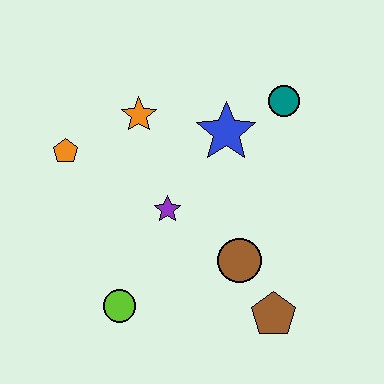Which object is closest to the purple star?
The brown circle is closest to the purple star.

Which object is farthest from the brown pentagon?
The orange pentagon is farthest from the brown pentagon.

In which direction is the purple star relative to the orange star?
The purple star is below the orange star.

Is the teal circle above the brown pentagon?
Yes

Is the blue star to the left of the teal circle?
Yes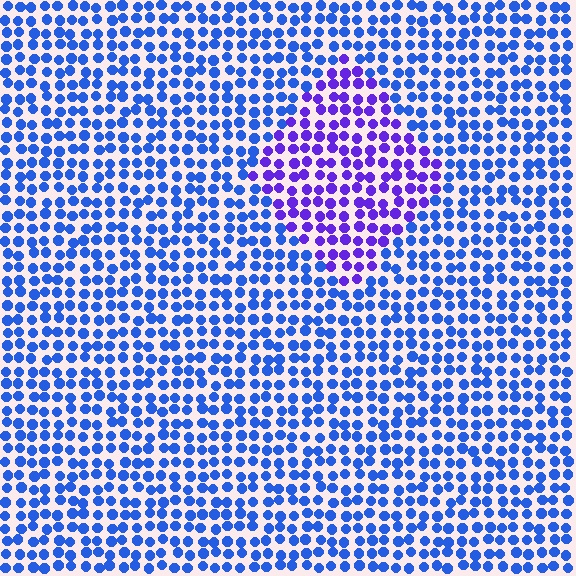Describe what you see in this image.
The image is filled with small blue elements in a uniform arrangement. A diamond-shaped region is visible where the elements are tinted to a slightly different hue, forming a subtle color boundary.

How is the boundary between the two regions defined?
The boundary is defined purely by a slight shift in hue (about 39 degrees). Spacing, size, and orientation are identical on both sides.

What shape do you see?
I see a diamond.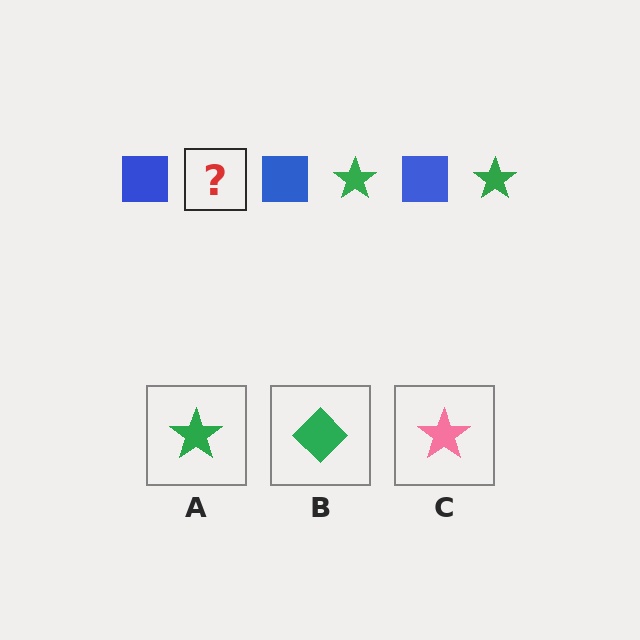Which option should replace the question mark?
Option A.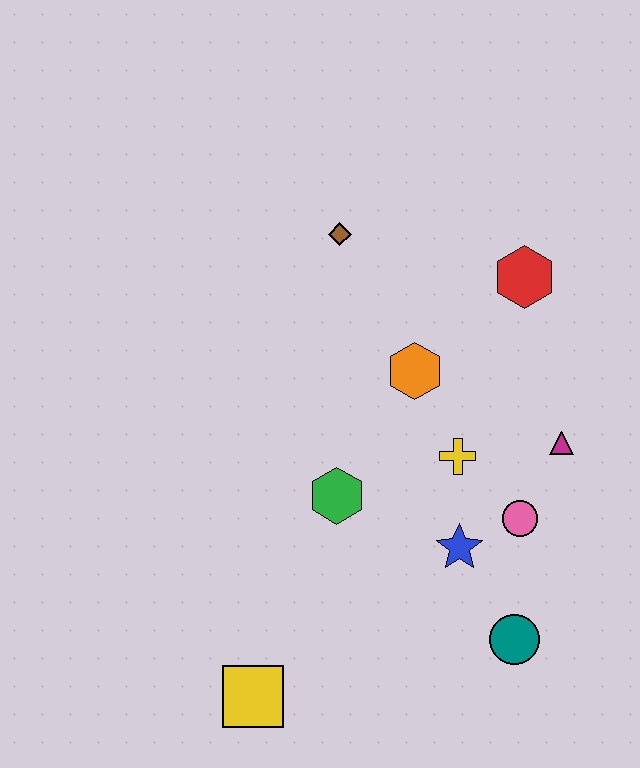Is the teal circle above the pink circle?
No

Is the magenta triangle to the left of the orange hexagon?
No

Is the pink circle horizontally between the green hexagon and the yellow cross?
No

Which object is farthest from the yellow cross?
The yellow square is farthest from the yellow cross.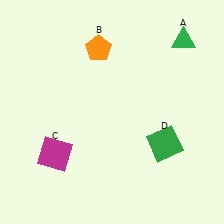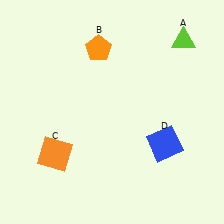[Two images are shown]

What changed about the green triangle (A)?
In Image 1, A is green. In Image 2, it changed to lime.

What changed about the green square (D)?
In Image 1, D is green. In Image 2, it changed to blue.